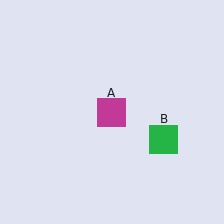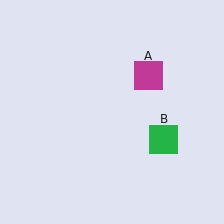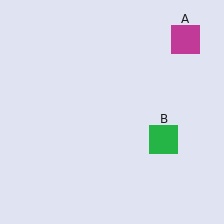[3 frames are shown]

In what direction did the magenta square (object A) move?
The magenta square (object A) moved up and to the right.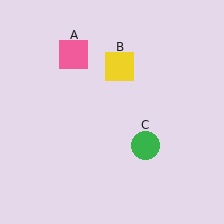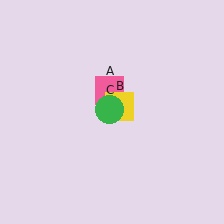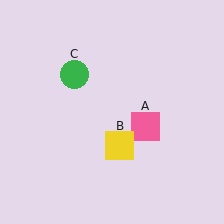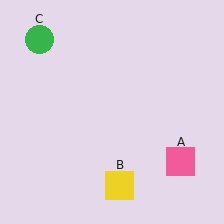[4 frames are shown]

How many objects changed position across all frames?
3 objects changed position: pink square (object A), yellow square (object B), green circle (object C).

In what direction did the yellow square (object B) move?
The yellow square (object B) moved down.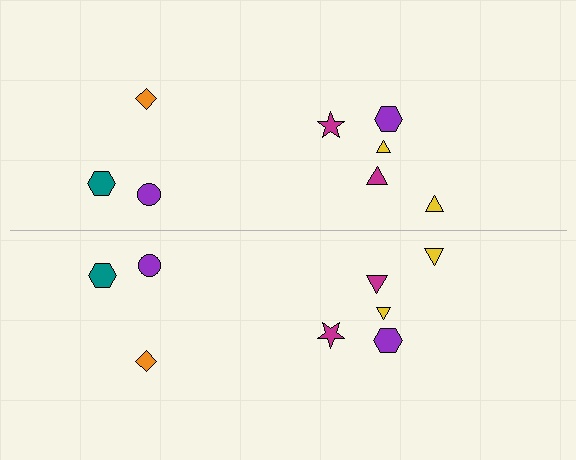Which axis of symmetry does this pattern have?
The pattern has a horizontal axis of symmetry running through the center of the image.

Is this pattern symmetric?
Yes, this pattern has bilateral (reflection) symmetry.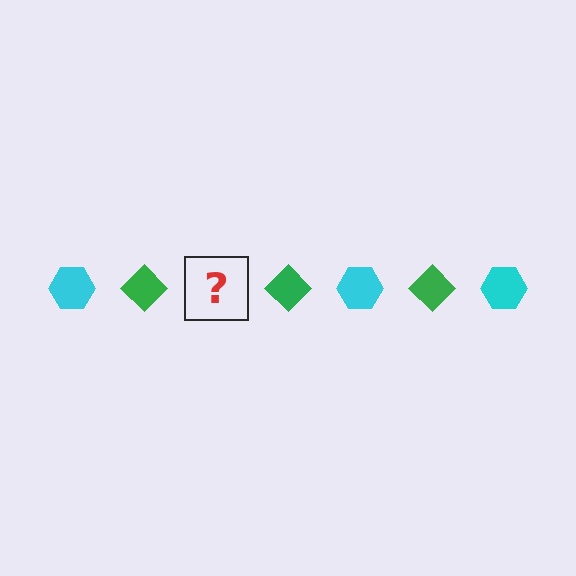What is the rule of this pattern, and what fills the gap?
The rule is that the pattern alternates between cyan hexagon and green diamond. The gap should be filled with a cyan hexagon.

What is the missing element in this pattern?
The missing element is a cyan hexagon.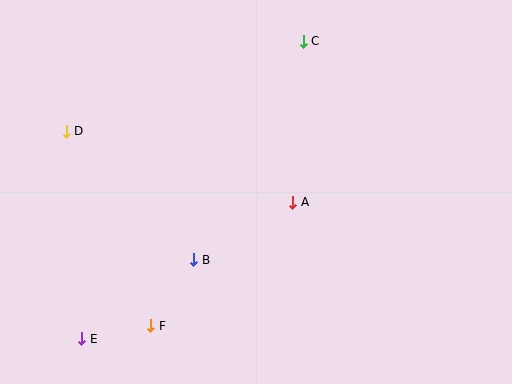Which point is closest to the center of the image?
Point A at (293, 202) is closest to the center.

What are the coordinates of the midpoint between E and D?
The midpoint between E and D is at (74, 235).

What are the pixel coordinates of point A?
Point A is at (293, 202).